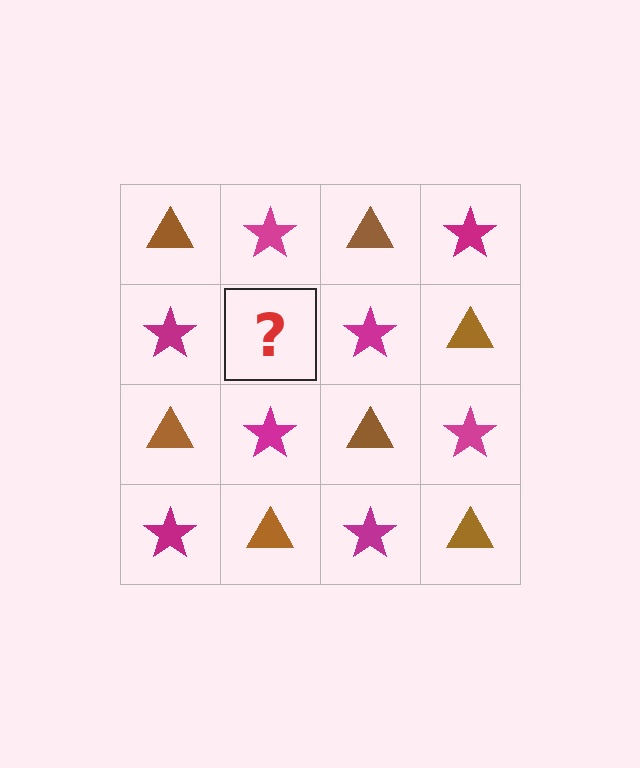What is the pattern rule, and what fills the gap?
The rule is that it alternates brown triangle and magenta star in a checkerboard pattern. The gap should be filled with a brown triangle.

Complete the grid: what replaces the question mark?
The question mark should be replaced with a brown triangle.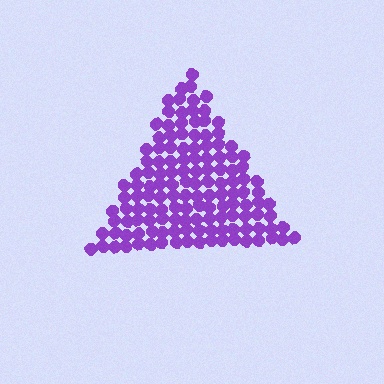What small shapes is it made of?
It is made of small circles.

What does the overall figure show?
The overall figure shows a triangle.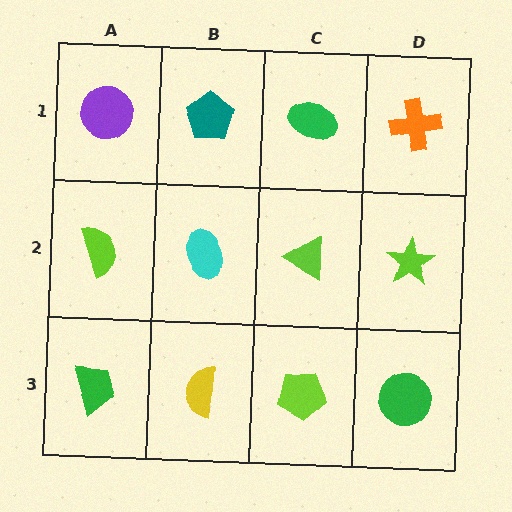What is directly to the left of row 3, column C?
A yellow semicircle.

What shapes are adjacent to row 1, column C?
A lime triangle (row 2, column C), a teal pentagon (row 1, column B), an orange cross (row 1, column D).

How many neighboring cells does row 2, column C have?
4.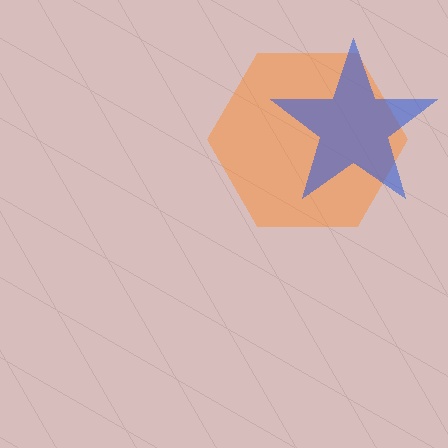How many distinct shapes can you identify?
There are 2 distinct shapes: an orange hexagon, a blue star.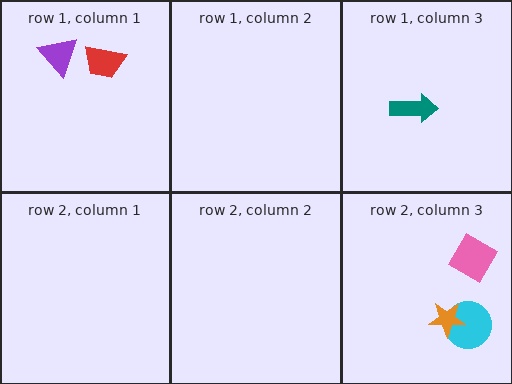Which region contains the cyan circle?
The row 2, column 3 region.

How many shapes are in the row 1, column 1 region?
2.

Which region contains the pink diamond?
The row 2, column 3 region.